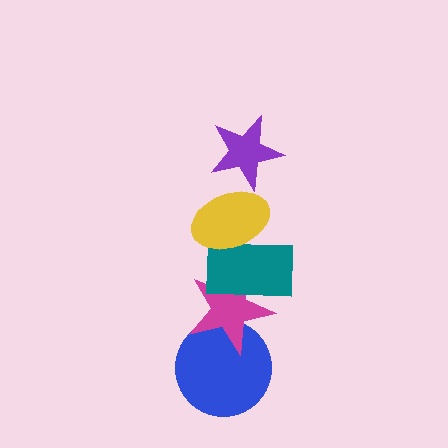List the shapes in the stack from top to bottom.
From top to bottom: the purple star, the yellow ellipse, the teal rectangle, the magenta star, the blue circle.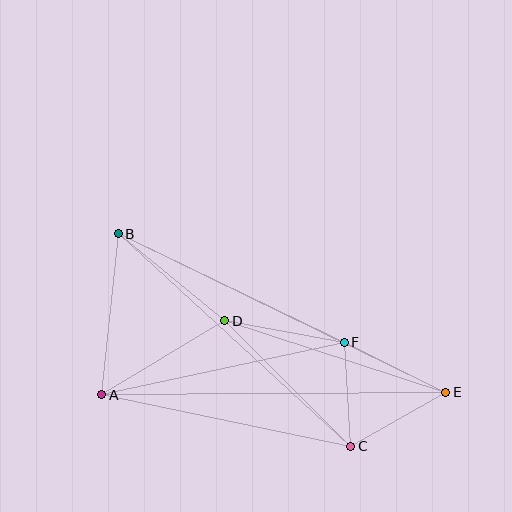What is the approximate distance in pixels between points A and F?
The distance between A and F is approximately 248 pixels.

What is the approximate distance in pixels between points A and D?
The distance between A and D is approximately 143 pixels.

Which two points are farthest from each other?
Points B and E are farthest from each other.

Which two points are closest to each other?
Points C and F are closest to each other.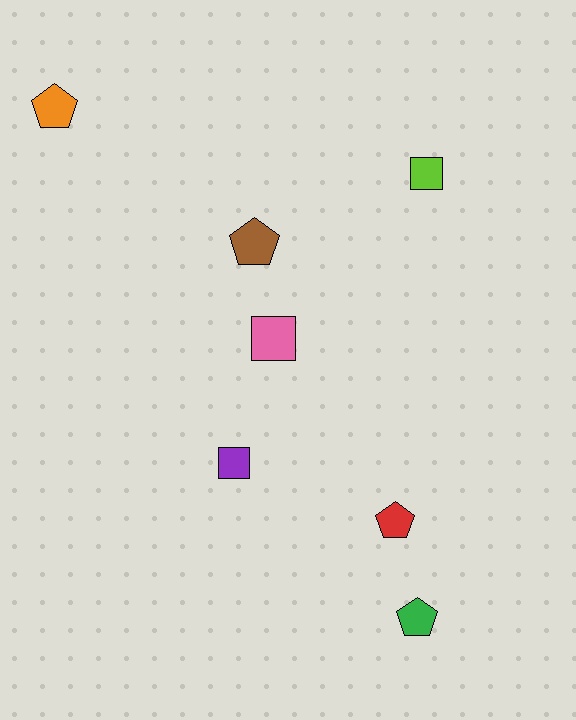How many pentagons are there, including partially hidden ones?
There are 4 pentagons.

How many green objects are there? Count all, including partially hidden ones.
There is 1 green object.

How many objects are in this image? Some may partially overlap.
There are 7 objects.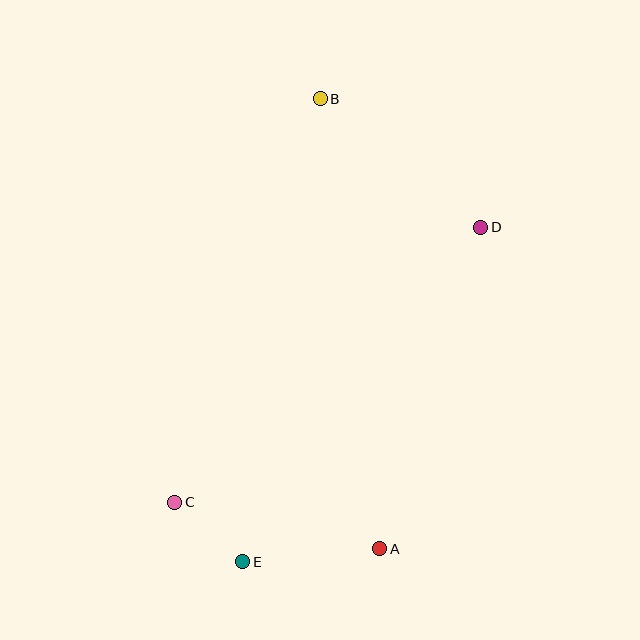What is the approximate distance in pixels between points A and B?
The distance between A and B is approximately 454 pixels.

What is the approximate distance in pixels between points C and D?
The distance between C and D is approximately 411 pixels.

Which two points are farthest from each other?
Points B and E are farthest from each other.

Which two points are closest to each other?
Points C and E are closest to each other.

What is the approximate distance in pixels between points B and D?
The distance between B and D is approximately 206 pixels.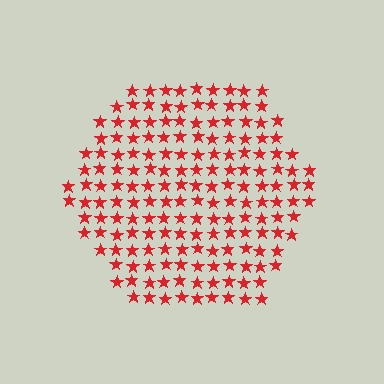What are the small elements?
The small elements are stars.